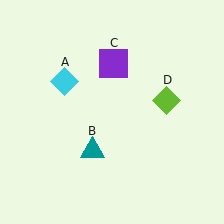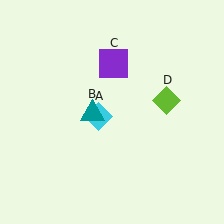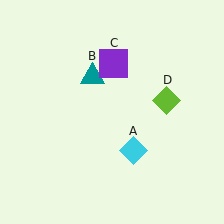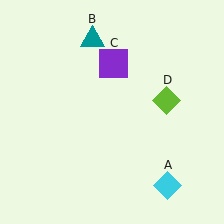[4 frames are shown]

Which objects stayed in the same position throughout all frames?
Purple square (object C) and lime diamond (object D) remained stationary.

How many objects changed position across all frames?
2 objects changed position: cyan diamond (object A), teal triangle (object B).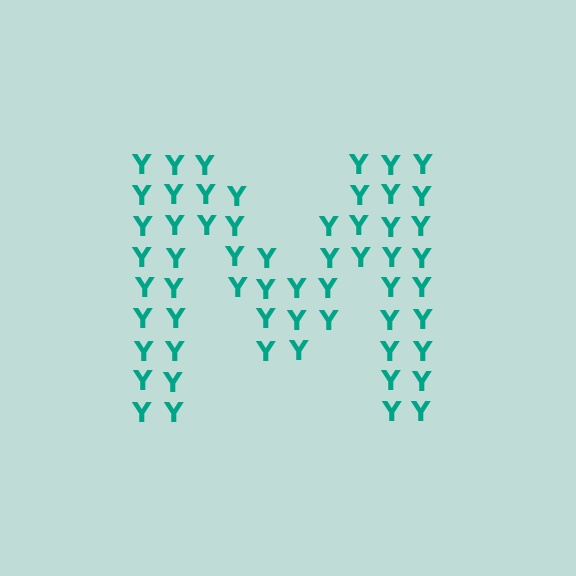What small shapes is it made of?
It is made of small letter Y's.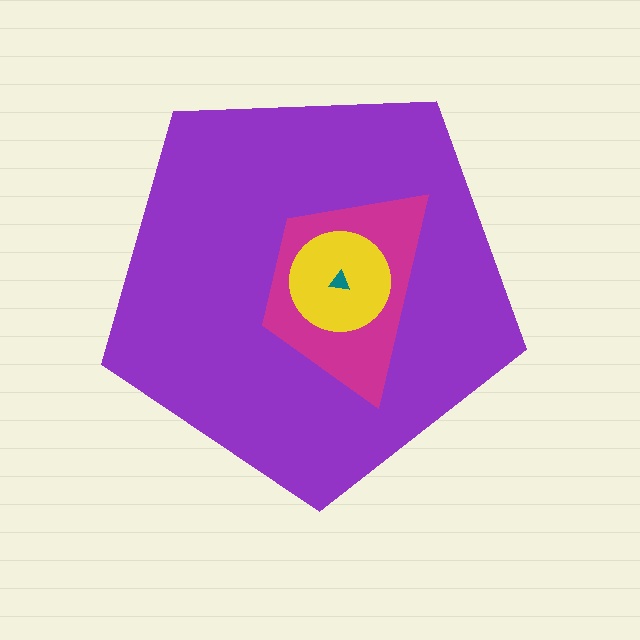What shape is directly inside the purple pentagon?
The magenta trapezoid.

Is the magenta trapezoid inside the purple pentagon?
Yes.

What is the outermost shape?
The purple pentagon.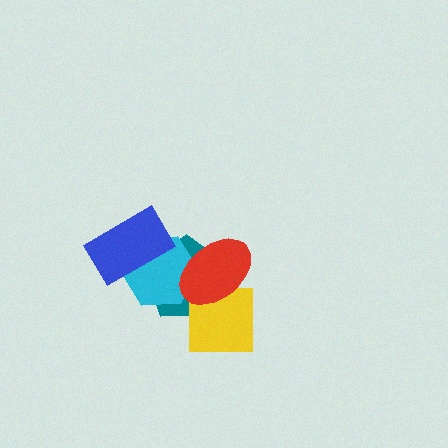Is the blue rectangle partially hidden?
No, no other shape covers it.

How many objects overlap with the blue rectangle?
2 objects overlap with the blue rectangle.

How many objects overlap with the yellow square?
2 objects overlap with the yellow square.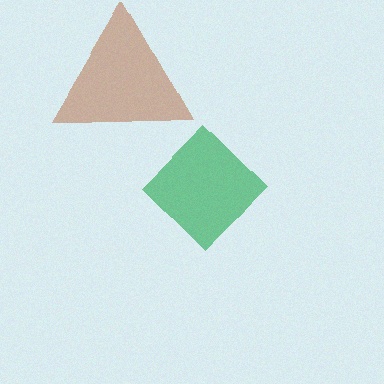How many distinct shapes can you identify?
There are 2 distinct shapes: a green diamond, a brown triangle.